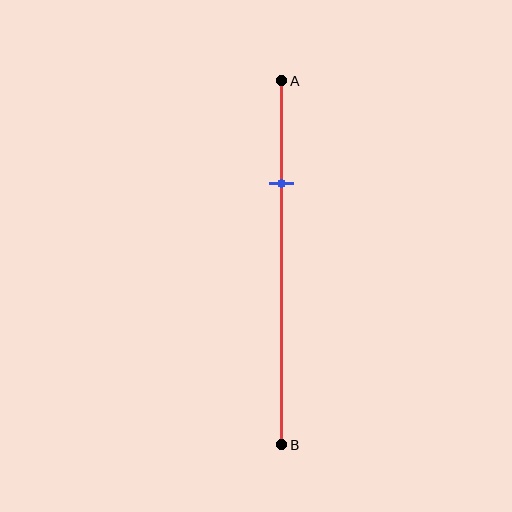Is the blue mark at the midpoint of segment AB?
No, the mark is at about 30% from A, not at the 50% midpoint.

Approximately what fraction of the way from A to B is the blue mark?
The blue mark is approximately 30% of the way from A to B.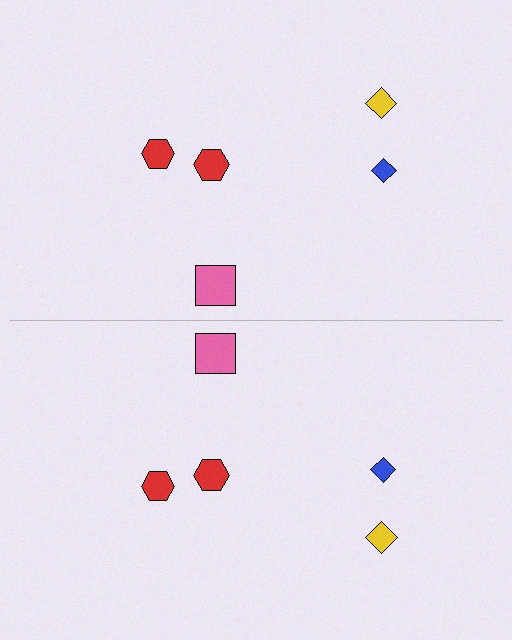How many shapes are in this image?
There are 10 shapes in this image.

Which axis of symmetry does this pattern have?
The pattern has a horizontal axis of symmetry running through the center of the image.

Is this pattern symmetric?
Yes, this pattern has bilateral (reflection) symmetry.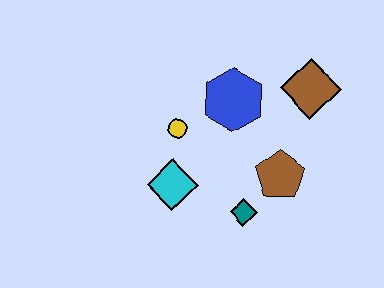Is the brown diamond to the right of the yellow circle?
Yes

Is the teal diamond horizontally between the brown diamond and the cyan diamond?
Yes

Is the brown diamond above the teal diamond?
Yes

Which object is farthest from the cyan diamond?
The brown diamond is farthest from the cyan diamond.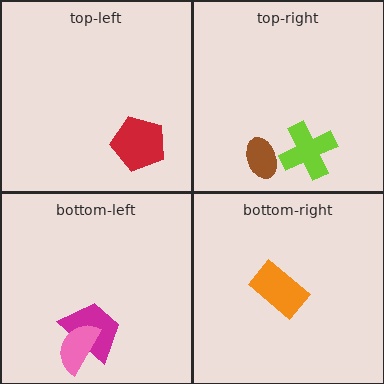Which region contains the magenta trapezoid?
The bottom-left region.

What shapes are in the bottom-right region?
The orange rectangle.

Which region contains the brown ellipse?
The top-right region.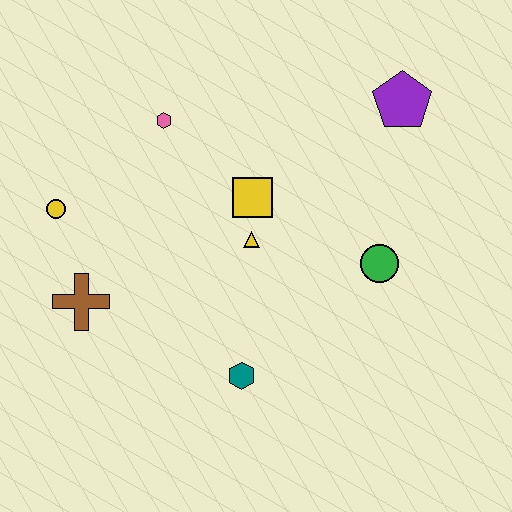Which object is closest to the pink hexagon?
The yellow square is closest to the pink hexagon.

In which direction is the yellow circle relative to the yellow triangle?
The yellow circle is to the left of the yellow triangle.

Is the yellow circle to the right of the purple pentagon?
No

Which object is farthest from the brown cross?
The purple pentagon is farthest from the brown cross.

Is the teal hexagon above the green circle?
No